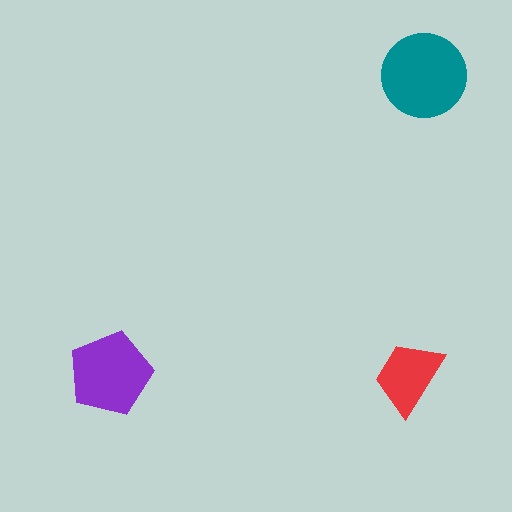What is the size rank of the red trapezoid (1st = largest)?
3rd.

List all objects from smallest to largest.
The red trapezoid, the purple pentagon, the teal circle.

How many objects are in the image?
There are 3 objects in the image.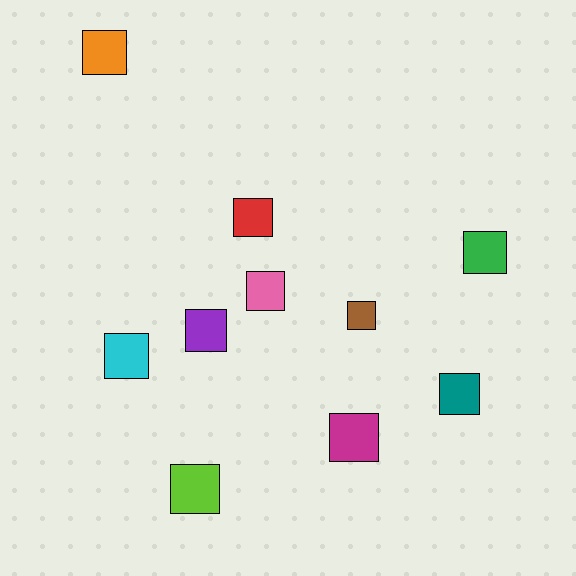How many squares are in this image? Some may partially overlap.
There are 10 squares.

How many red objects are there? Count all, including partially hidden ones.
There is 1 red object.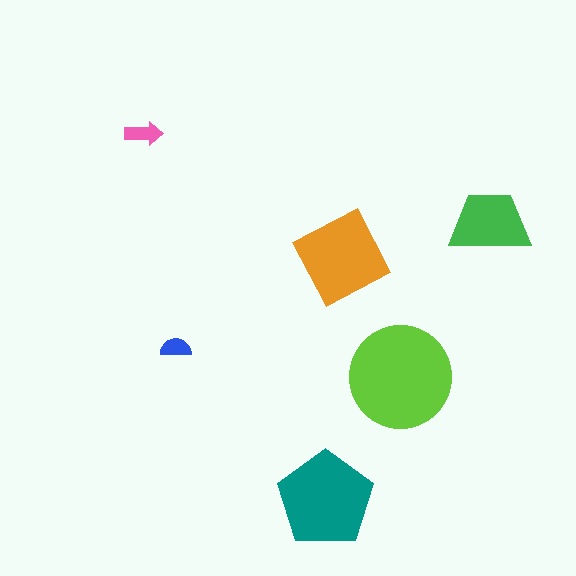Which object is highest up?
The pink arrow is topmost.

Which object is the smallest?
The blue semicircle.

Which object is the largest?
The lime circle.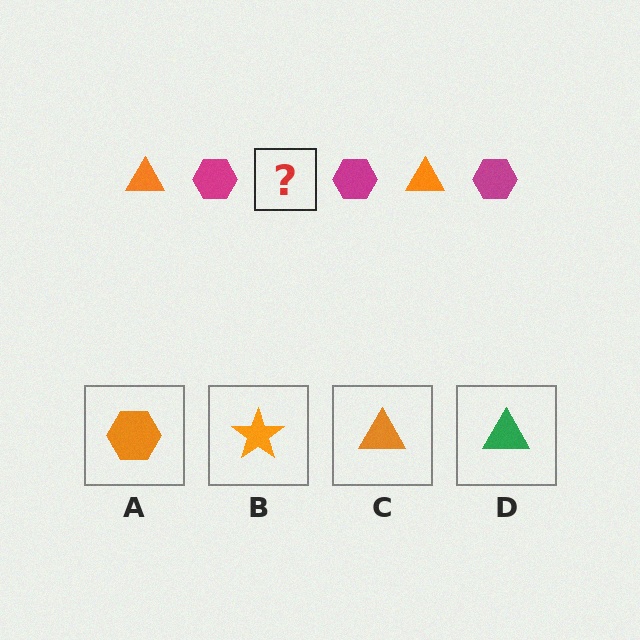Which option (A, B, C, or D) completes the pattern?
C.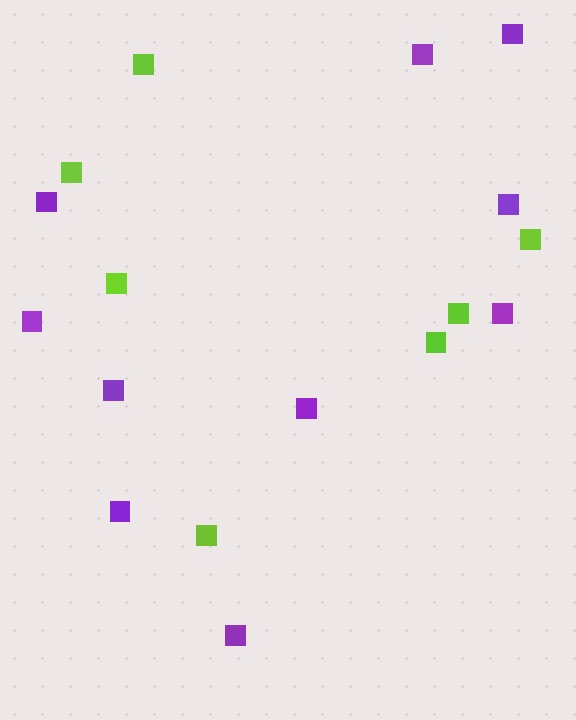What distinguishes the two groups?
There are 2 groups: one group of purple squares (10) and one group of lime squares (7).